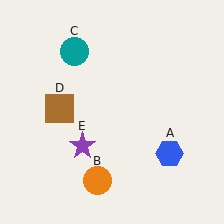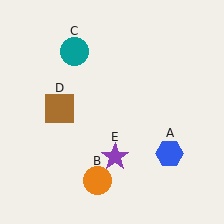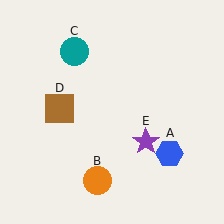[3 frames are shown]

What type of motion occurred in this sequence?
The purple star (object E) rotated counterclockwise around the center of the scene.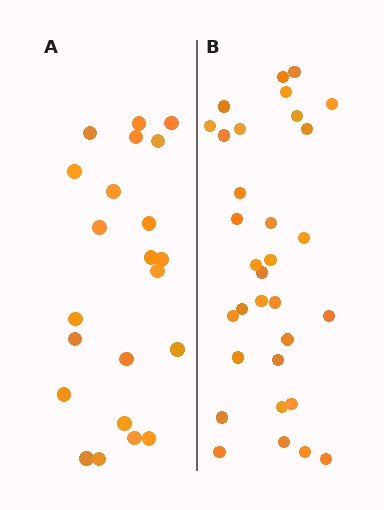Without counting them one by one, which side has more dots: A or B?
Region B (the right region) has more dots.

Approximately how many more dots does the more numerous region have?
Region B has roughly 10 or so more dots than region A.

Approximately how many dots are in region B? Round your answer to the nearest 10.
About 30 dots. (The exact count is 32, which rounds to 30.)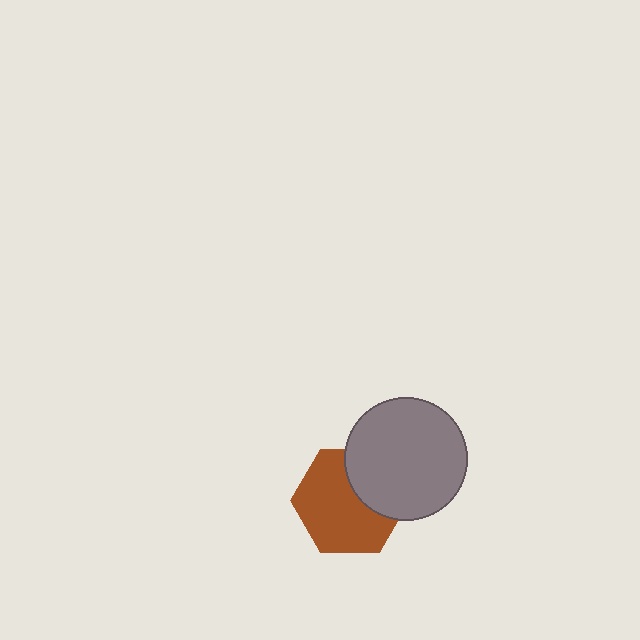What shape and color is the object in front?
The object in front is a gray circle.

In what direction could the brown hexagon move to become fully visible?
The brown hexagon could move toward the lower-left. That would shift it out from behind the gray circle entirely.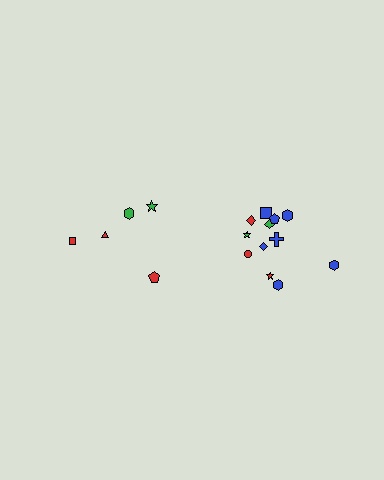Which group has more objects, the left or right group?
The right group.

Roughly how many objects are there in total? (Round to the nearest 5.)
Roughly 15 objects in total.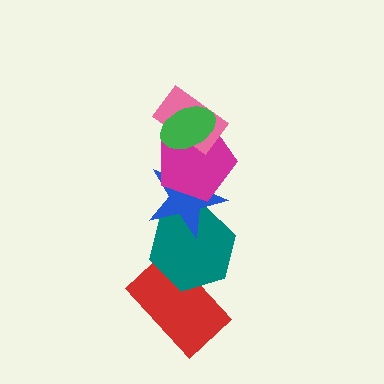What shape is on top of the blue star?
The magenta pentagon is on top of the blue star.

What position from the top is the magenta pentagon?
The magenta pentagon is 3rd from the top.